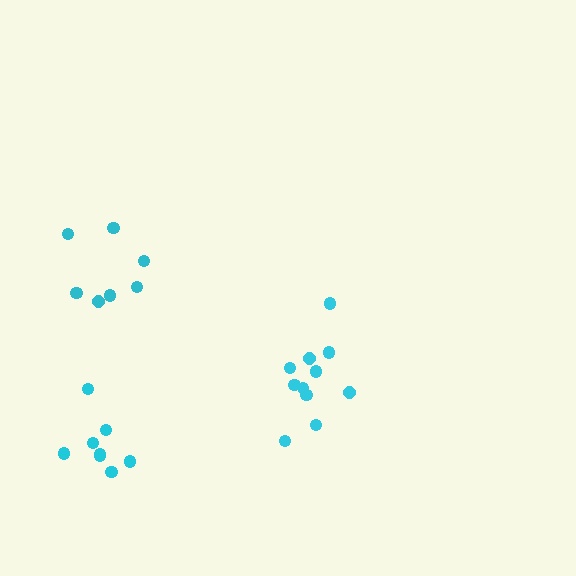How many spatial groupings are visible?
There are 3 spatial groupings.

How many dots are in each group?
Group 1: 7 dots, Group 2: 11 dots, Group 3: 8 dots (26 total).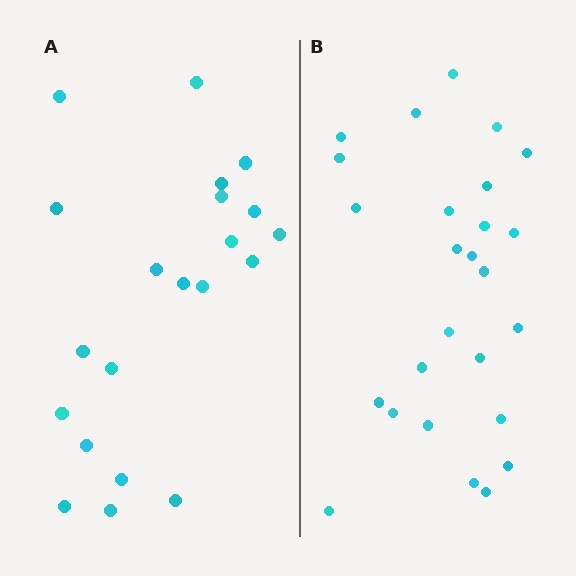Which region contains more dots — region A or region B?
Region B (the right region) has more dots.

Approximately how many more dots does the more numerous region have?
Region B has about 5 more dots than region A.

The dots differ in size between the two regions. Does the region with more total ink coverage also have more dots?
No. Region A has more total ink coverage because its dots are larger, but region B actually contains more individual dots. Total area can be misleading — the number of items is what matters here.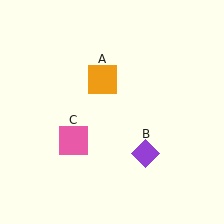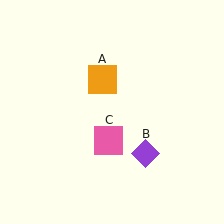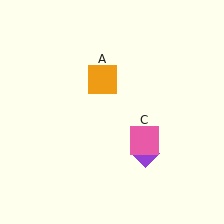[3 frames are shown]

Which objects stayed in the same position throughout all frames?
Orange square (object A) and purple diamond (object B) remained stationary.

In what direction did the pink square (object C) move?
The pink square (object C) moved right.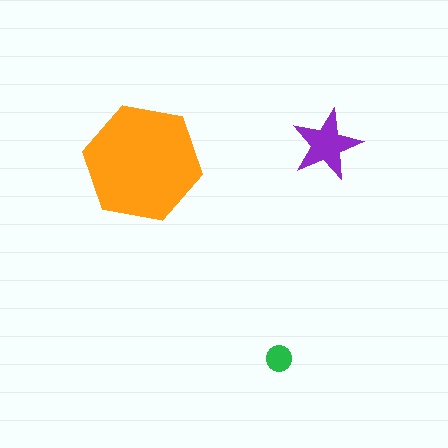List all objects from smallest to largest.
The green circle, the purple star, the orange hexagon.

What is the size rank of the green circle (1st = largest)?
3rd.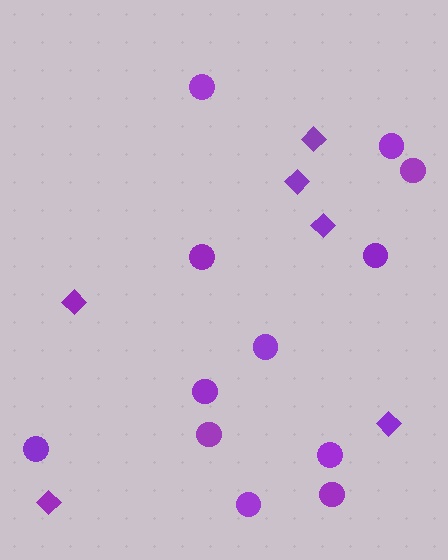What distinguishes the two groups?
There are 2 groups: one group of circles (12) and one group of diamonds (6).